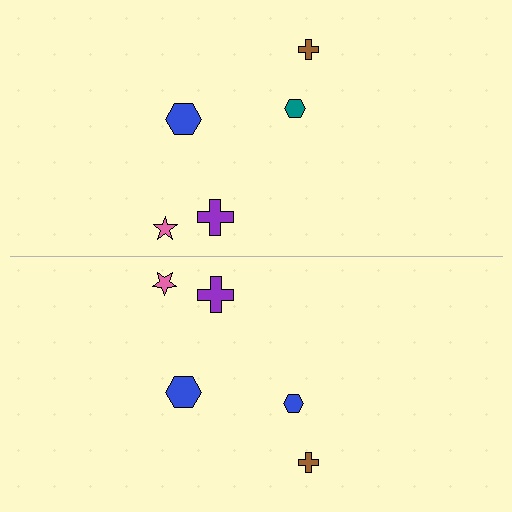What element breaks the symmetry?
The blue hexagon on the bottom side breaks the symmetry — its mirror counterpart is teal.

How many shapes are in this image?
There are 10 shapes in this image.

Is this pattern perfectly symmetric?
No, the pattern is not perfectly symmetric. The blue hexagon on the bottom side breaks the symmetry — its mirror counterpart is teal.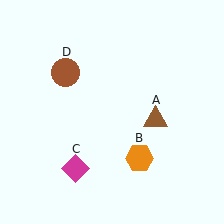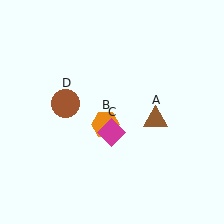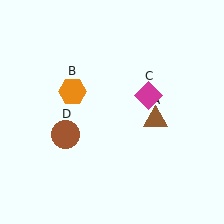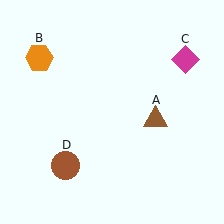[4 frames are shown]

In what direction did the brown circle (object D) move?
The brown circle (object D) moved down.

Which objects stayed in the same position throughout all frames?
Brown triangle (object A) remained stationary.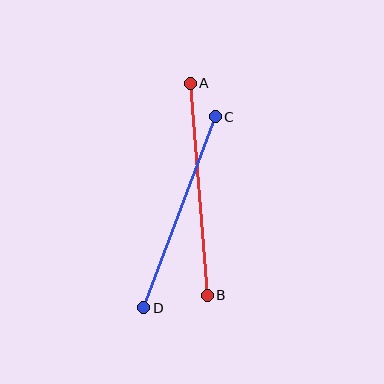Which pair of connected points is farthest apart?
Points A and B are farthest apart.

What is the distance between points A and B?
The distance is approximately 212 pixels.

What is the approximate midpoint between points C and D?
The midpoint is at approximately (179, 212) pixels.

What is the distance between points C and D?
The distance is approximately 204 pixels.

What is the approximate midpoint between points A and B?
The midpoint is at approximately (199, 189) pixels.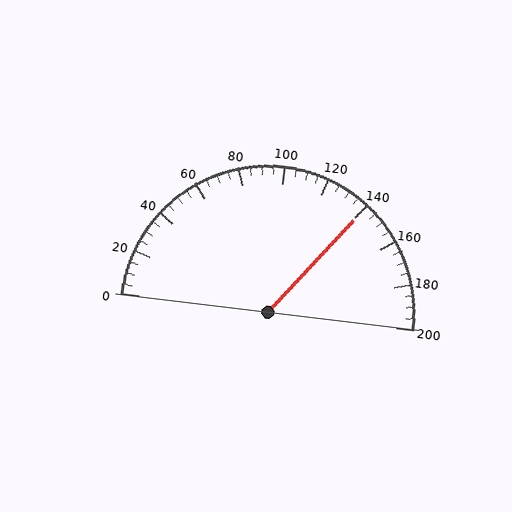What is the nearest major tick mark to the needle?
The nearest major tick mark is 140.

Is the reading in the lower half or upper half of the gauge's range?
The reading is in the upper half of the range (0 to 200).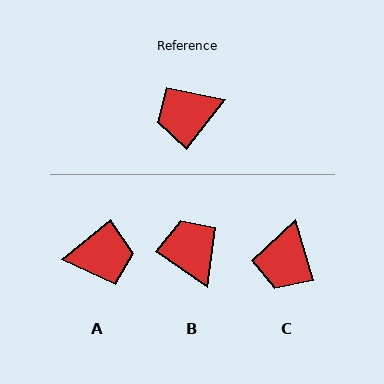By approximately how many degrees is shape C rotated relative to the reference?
Approximately 54 degrees counter-clockwise.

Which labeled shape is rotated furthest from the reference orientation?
A, about 167 degrees away.